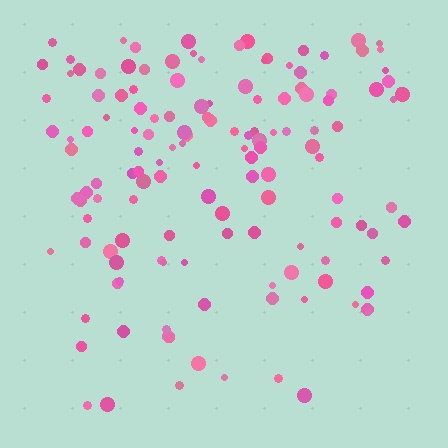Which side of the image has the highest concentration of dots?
The top.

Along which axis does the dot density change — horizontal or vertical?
Vertical.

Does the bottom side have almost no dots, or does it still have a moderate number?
Still a moderate number, just noticeably fewer than the top.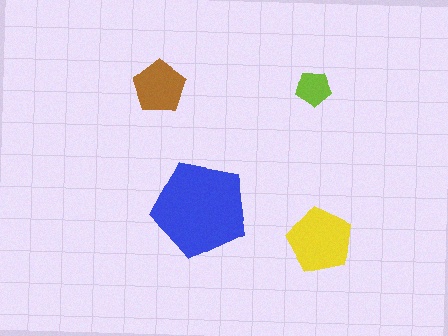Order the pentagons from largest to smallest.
the blue one, the yellow one, the brown one, the lime one.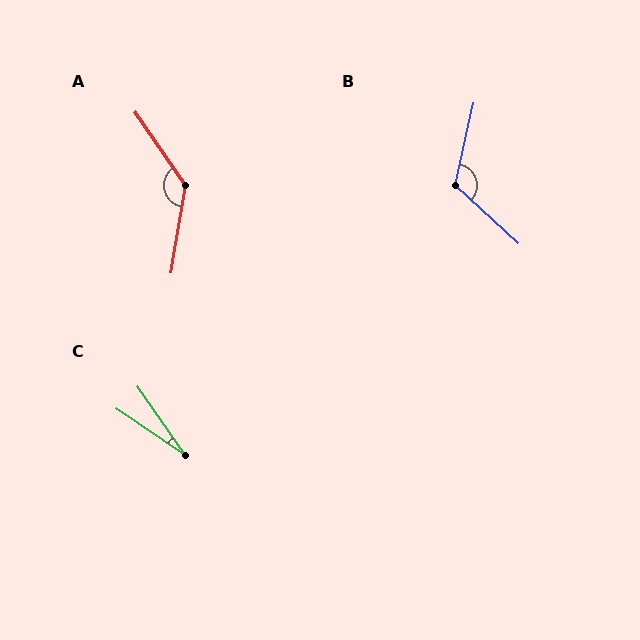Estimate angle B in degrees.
Approximately 120 degrees.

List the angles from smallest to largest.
C (21°), B (120°), A (136°).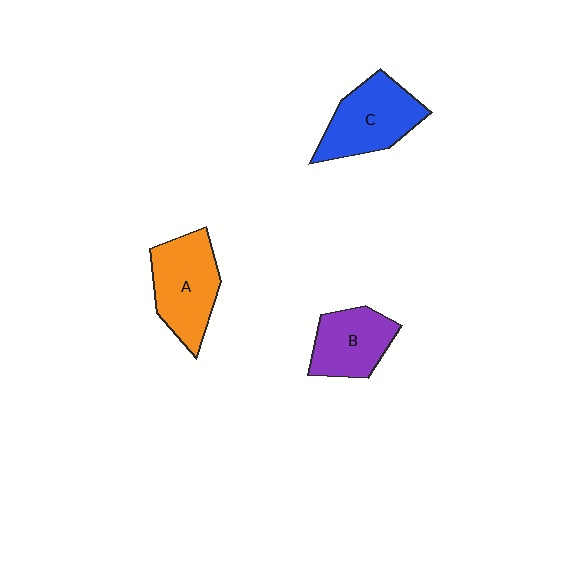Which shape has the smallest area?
Shape B (purple).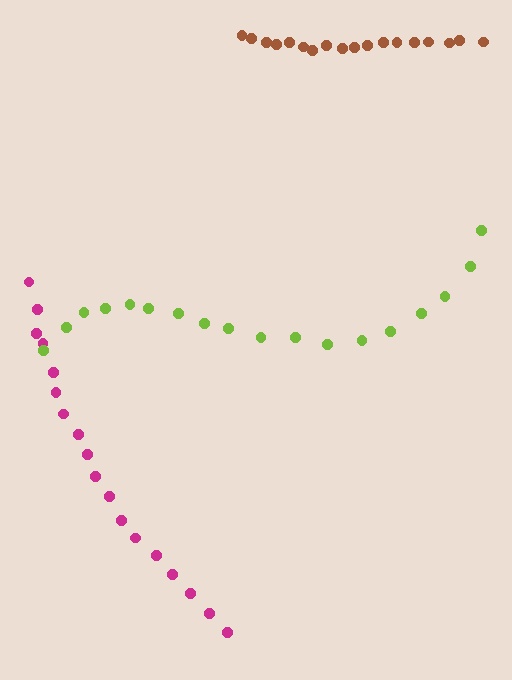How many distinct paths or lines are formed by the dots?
There are 3 distinct paths.